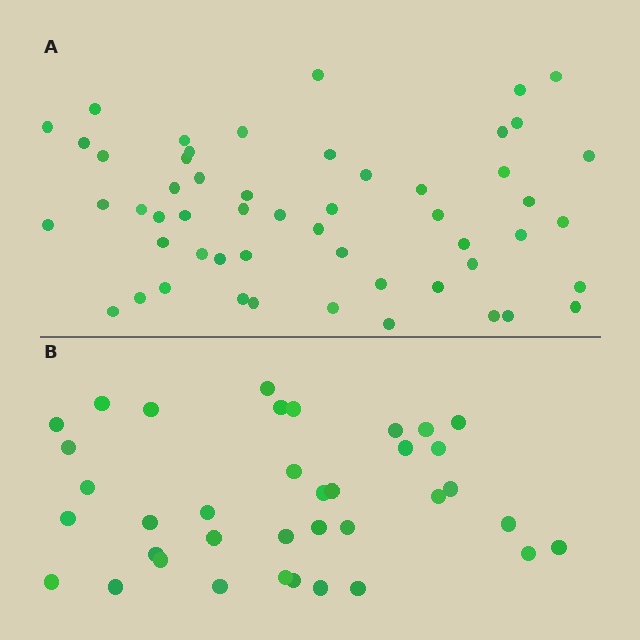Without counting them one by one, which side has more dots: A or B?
Region A (the top region) has more dots.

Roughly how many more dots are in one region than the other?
Region A has approximately 15 more dots than region B.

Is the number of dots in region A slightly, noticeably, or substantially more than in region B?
Region A has substantially more. The ratio is roughly 1.5 to 1.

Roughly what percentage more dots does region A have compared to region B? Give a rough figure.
About 45% more.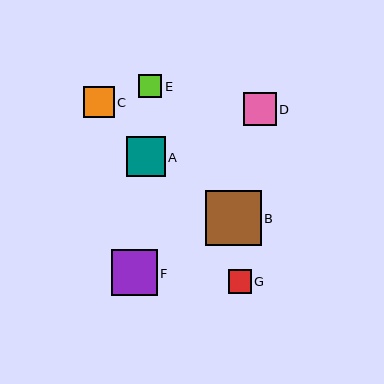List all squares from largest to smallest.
From largest to smallest: B, F, A, D, C, E, G.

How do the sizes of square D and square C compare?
Square D and square C are approximately the same size.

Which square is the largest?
Square B is the largest with a size of approximately 56 pixels.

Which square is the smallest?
Square G is the smallest with a size of approximately 23 pixels.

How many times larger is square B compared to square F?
Square B is approximately 1.2 times the size of square F.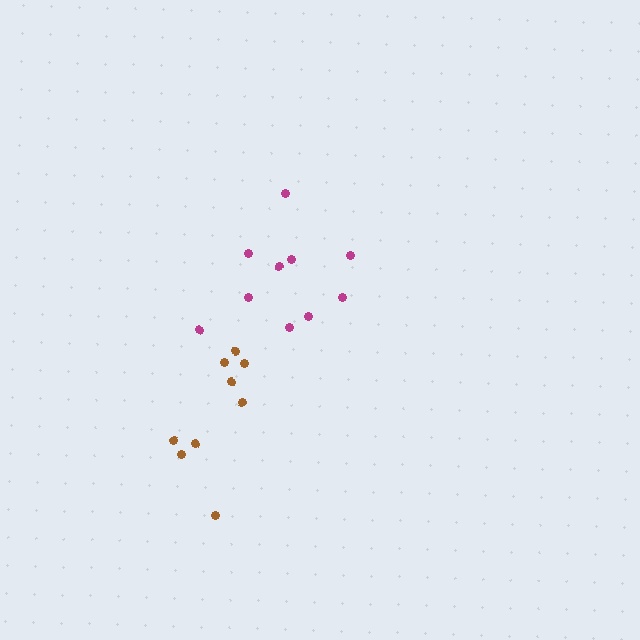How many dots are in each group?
Group 1: 10 dots, Group 2: 9 dots (19 total).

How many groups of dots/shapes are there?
There are 2 groups.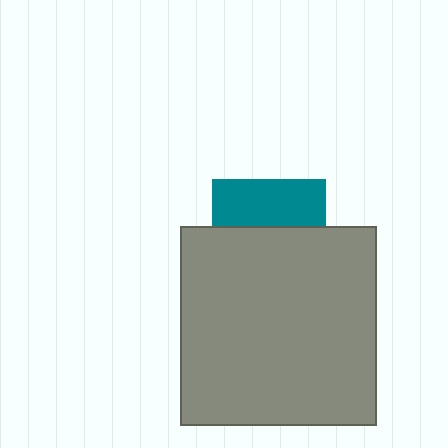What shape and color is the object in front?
The object in front is a gray rectangle.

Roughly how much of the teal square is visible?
A small part of it is visible (roughly 40%).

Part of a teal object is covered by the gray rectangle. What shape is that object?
It is a square.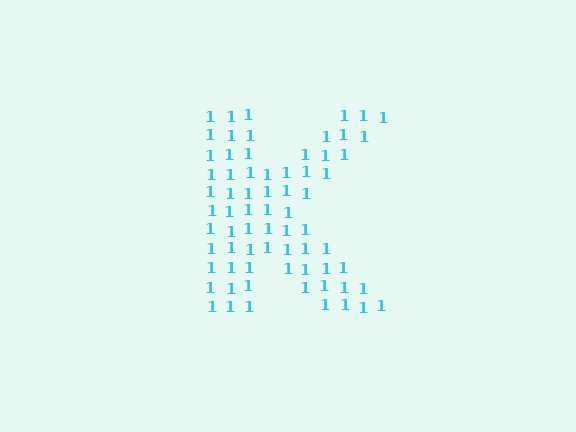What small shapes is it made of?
It is made of small digit 1's.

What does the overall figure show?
The overall figure shows the letter K.